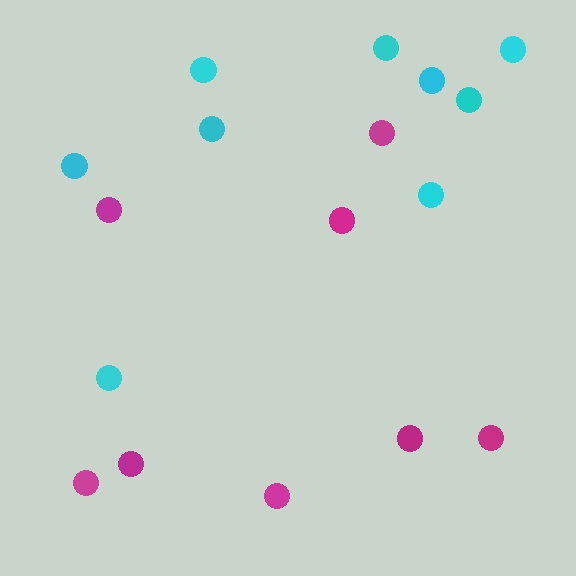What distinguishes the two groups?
There are 2 groups: one group of magenta circles (8) and one group of cyan circles (9).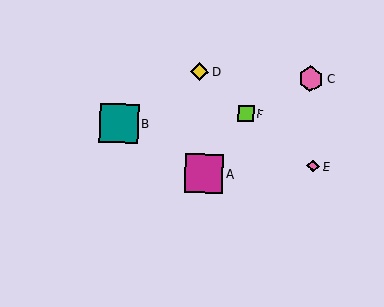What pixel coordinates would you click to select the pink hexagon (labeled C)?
Click at (311, 79) to select the pink hexagon C.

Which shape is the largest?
The teal square (labeled B) is the largest.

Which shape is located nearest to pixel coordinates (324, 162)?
The pink diamond (labeled E) at (313, 166) is nearest to that location.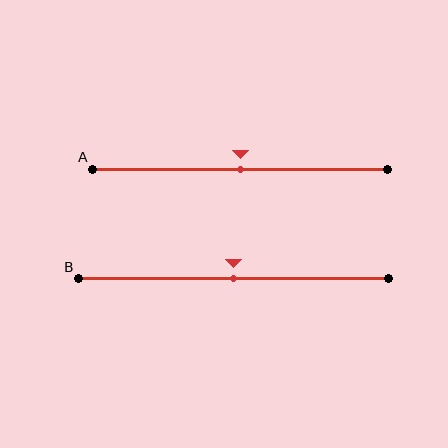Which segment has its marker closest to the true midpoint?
Segment A has its marker closest to the true midpoint.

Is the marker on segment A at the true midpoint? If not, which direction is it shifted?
Yes, the marker on segment A is at the true midpoint.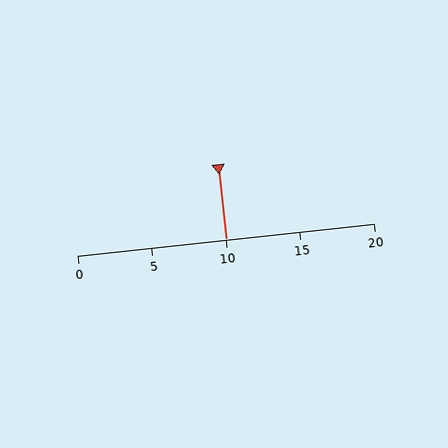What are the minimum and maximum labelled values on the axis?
The axis runs from 0 to 20.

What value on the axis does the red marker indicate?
The marker indicates approximately 10.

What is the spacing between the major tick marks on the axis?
The major ticks are spaced 5 apart.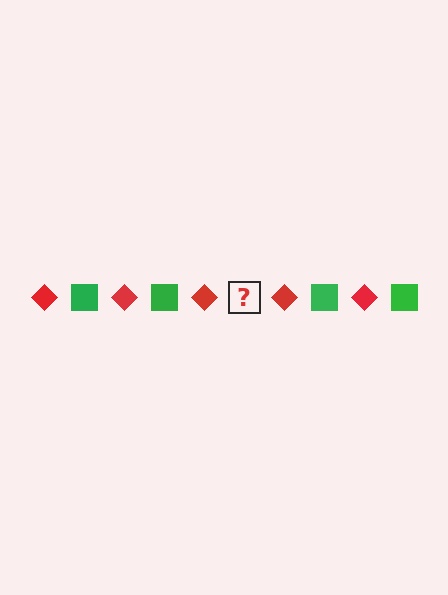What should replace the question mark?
The question mark should be replaced with a green square.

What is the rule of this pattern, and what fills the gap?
The rule is that the pattern alternates between red diamond and green square. The gap should be filled with a green square.